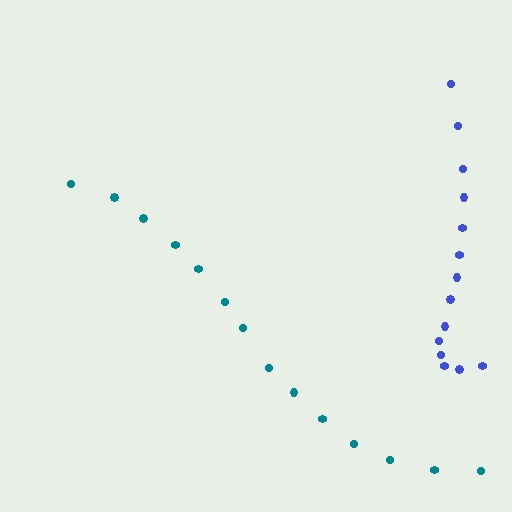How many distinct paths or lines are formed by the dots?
There are 2 distinct paths.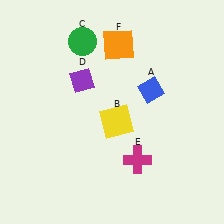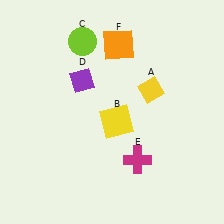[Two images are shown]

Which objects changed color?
A changed from blue to yellow. C changed from green to lime.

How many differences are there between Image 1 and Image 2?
There are 2 differences between the two images.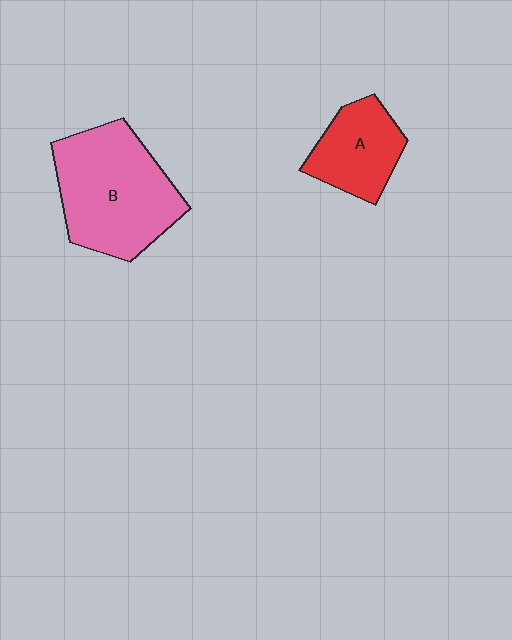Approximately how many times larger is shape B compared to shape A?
Approximately 1.8 times.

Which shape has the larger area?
Shape B (pink).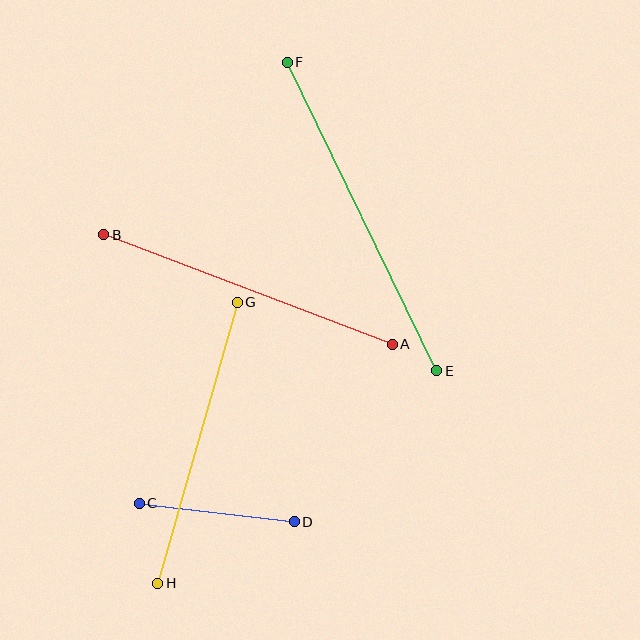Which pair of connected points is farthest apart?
Points E and F are farthest apart.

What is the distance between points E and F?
The distance is approximately 343 pixels.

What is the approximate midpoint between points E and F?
The midpoint is at approximately (362, 216) pixels.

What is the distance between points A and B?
The distance is approximately 308 pixels.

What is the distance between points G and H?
The distance is approximately 292 pixels.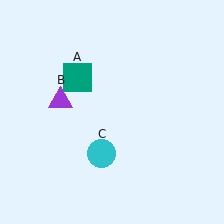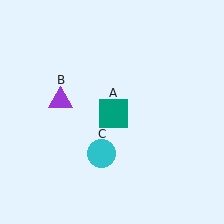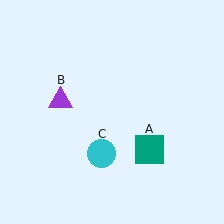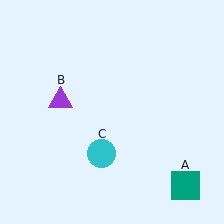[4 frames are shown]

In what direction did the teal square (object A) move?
The teal square (object A) moved down and to the right.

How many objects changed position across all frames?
1 object changed position: teal square (object A).